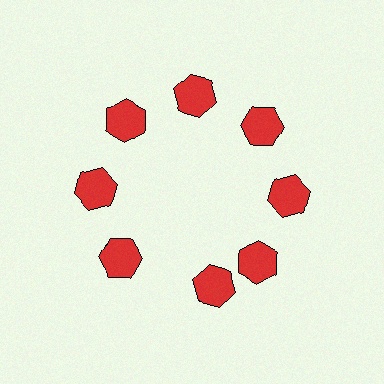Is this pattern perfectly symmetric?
No. The 8 red hexagons are arranged in a ring, but one element near the 6 o'clock position is rotated out of alignment along the ring, breaking the 8-fold rotational symmetry.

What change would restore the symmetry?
The symmetry would be restored by rotating it back into even spacing with its neighbors so that all 8 hexagons sit at equal angles and equal distance from the center.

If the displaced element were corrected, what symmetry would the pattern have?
It would have 8-fold rotational symmetry — the pattern would map onto itself every 45 degrees.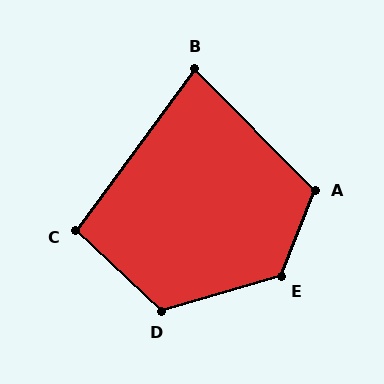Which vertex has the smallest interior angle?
B, at approximately 81 degrees.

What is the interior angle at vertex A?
Approximately 114 degrees (obtuse).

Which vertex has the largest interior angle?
E, at approximately 128 degrees.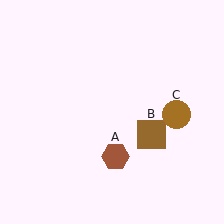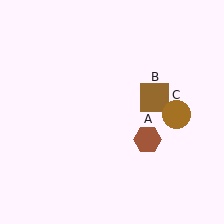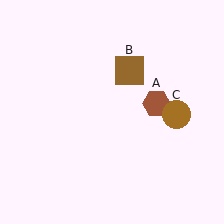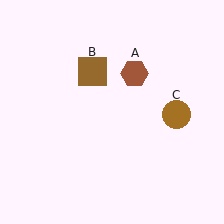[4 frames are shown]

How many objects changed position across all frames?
2 objects changed position: brown hexagon (object A), brown square (object B).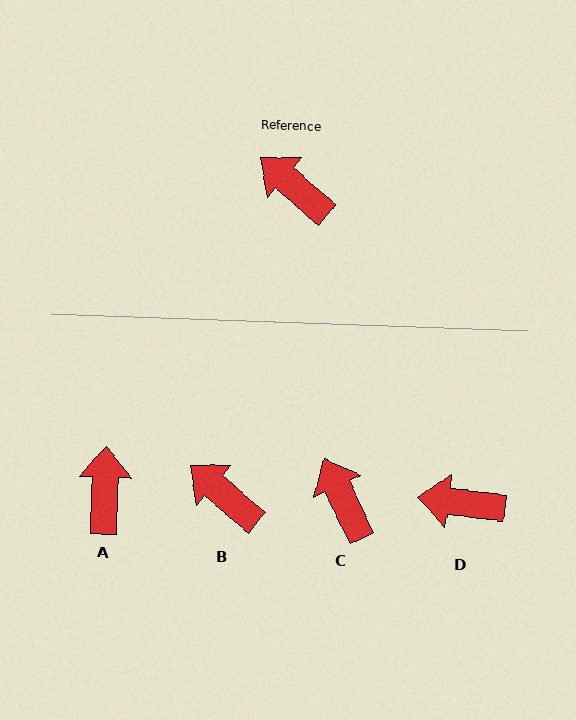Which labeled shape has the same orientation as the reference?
B.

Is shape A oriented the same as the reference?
No, it is off by about 51 degrees.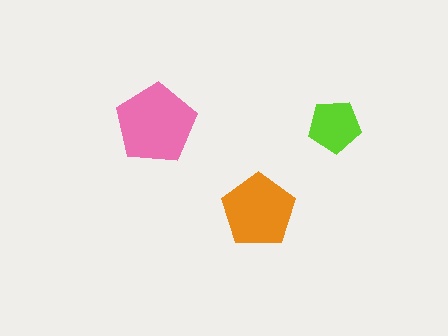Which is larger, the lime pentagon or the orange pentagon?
The orange one.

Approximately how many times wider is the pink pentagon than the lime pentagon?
About 1.5 times wider.